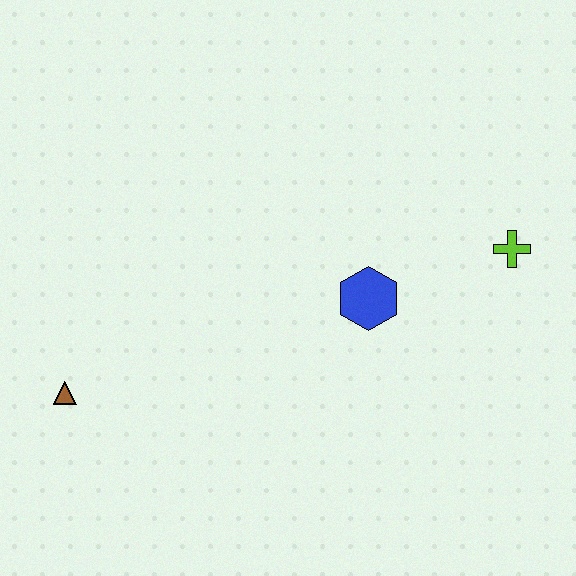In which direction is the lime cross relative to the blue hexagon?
The lime cross is to the right of the blue hexagon.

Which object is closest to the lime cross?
The blue hexagon is closest to the lime cross.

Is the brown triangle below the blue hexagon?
Yes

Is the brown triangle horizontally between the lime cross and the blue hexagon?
No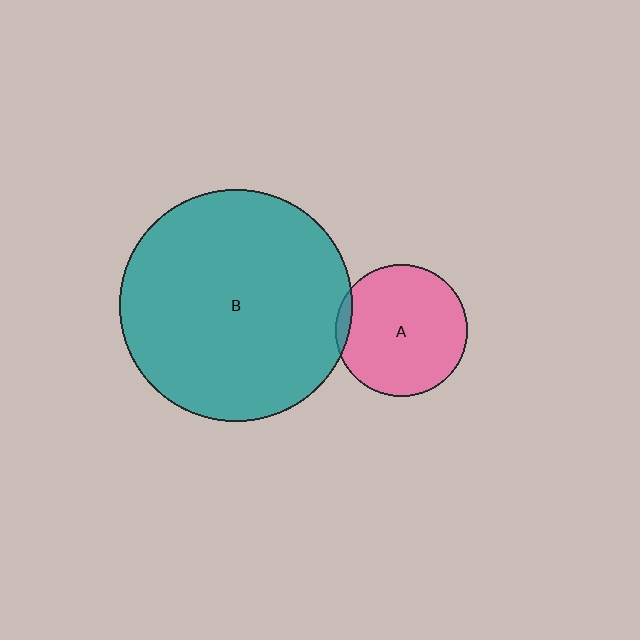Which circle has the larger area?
Circle B (teal).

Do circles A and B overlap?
Yes.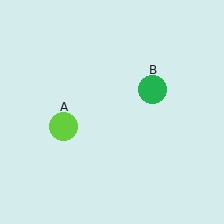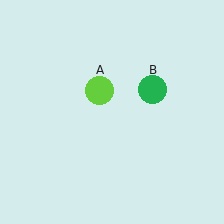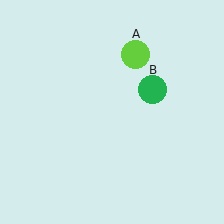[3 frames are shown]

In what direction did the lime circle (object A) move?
The lime circle (object A) moved up and to the right.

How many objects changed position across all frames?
1 object changed position: lime circle (object A).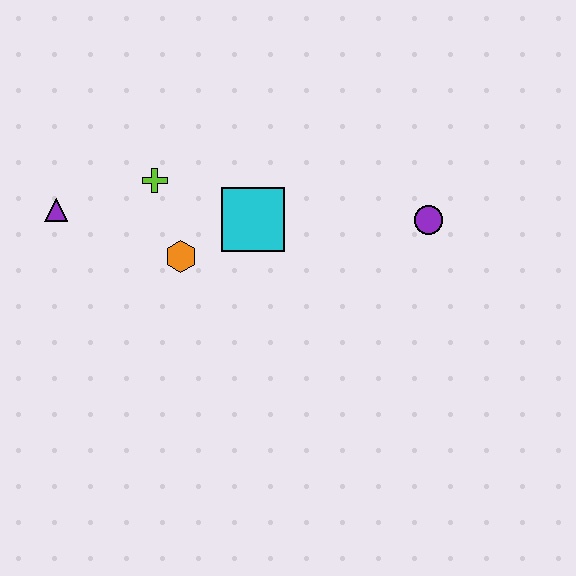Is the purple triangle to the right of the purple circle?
No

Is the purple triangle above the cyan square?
Yes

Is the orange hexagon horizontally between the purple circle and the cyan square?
No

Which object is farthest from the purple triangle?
The purple circle is farthest from the purple triangle.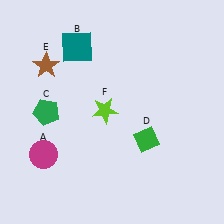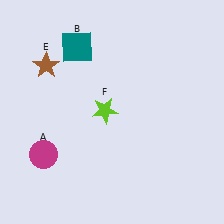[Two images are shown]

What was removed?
The green pentagon (C), the green diamond (D) were removed in Image 2.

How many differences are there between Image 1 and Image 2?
There are 2 differences between the two images.